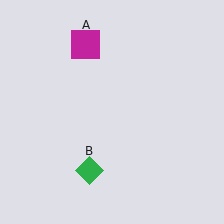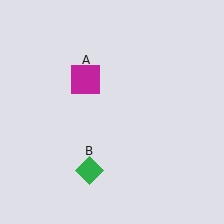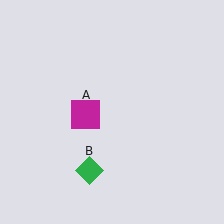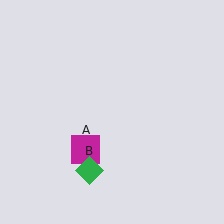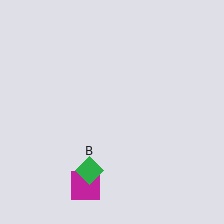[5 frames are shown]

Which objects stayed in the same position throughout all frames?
Green diamond (object B) remained stationary.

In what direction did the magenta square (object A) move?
The magenta square (object A) moved down.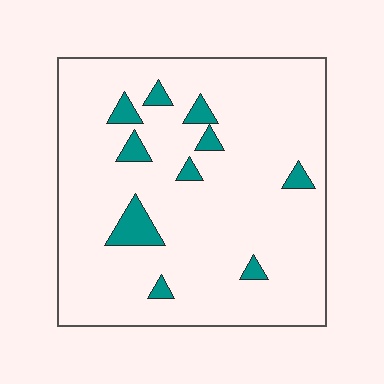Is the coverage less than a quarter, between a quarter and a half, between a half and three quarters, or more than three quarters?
Less than a quarter.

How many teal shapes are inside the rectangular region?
10.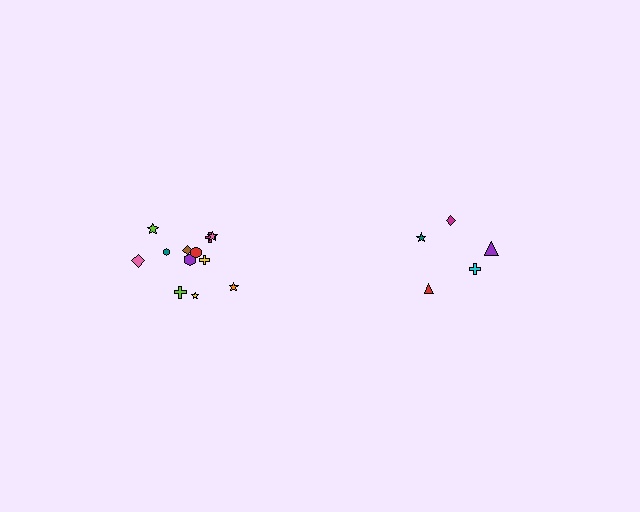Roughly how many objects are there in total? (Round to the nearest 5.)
Roughly 15 objects in total.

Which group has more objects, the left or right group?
The left group.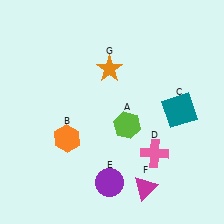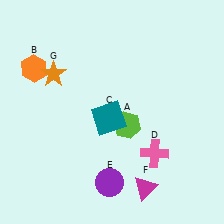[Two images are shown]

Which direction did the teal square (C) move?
The teal square (C) moved left.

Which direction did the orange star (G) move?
The orange star (G) moved left.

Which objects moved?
The objects that moved are: the orange hexagon (B), the teal square (C), the orange star (G).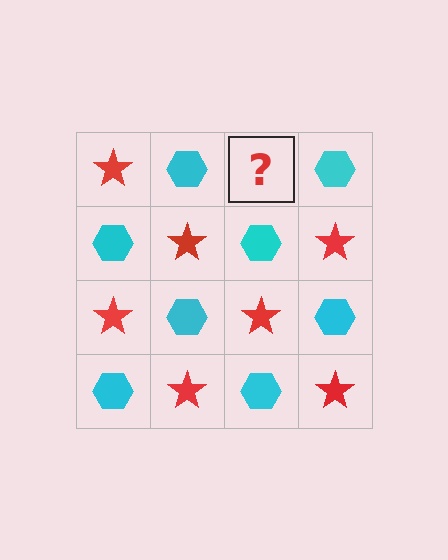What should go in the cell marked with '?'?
The missing cell should contain a red star.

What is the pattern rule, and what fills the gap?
The rule is that it alternates red star and cyan hexagon in a checkerboard pattern. The gap should be filled with a red star.